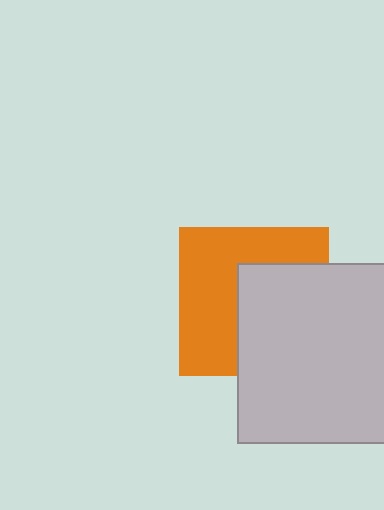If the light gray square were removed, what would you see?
You would see the complete orange square.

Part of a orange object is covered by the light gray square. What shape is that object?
It is a square.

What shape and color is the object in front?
The object in front is a light gray square.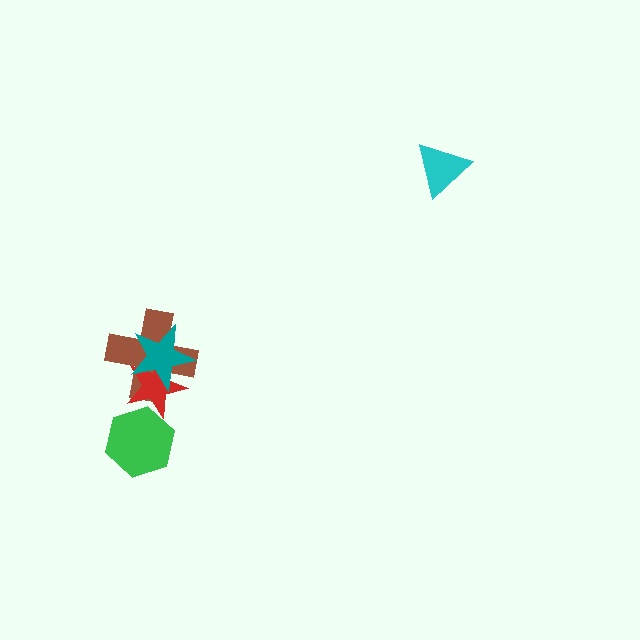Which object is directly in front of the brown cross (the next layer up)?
The red star is directly in front of the brown cross.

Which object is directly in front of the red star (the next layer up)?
The green hexagon is directly in front of the red star.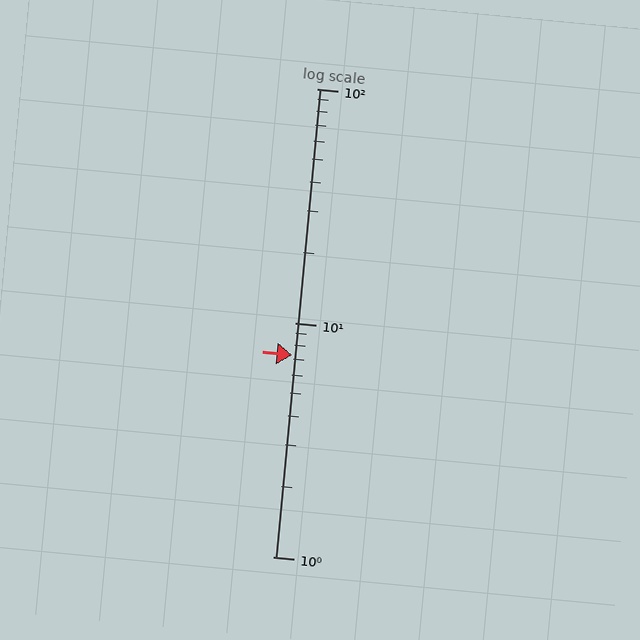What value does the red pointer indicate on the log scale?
The pointer indicates approximately 7.3.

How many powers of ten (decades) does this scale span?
The scale spans 2 decades, from 1 to 100.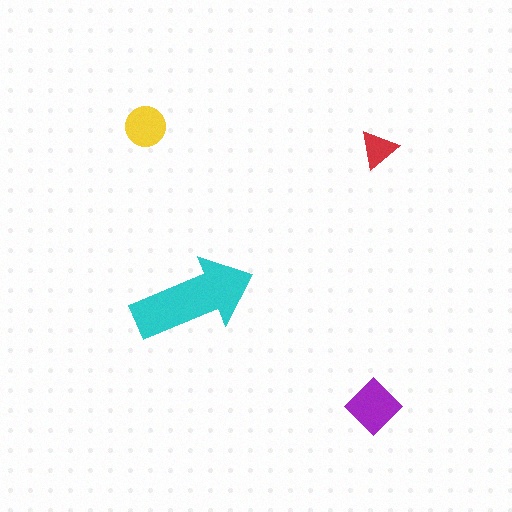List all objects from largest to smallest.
The cyan arrow, the purple diamond, the yellow circle, the red triangle.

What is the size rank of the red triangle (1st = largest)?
4th.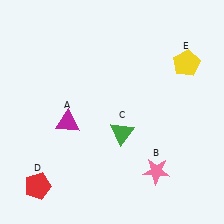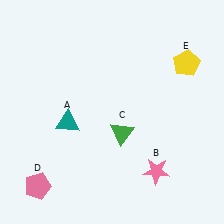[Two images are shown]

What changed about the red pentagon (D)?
In Image 1, D is red. In Image 2, it changed to pink.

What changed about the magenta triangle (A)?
In Image 1, A is magenta. In Image 2, it changed to teal.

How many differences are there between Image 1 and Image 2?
There are 2 differences between the two images.